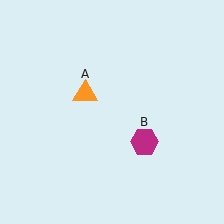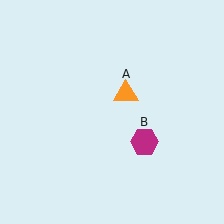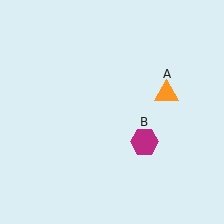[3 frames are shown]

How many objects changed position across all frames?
1 object changed position: orange triangle (object A).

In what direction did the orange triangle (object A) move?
The orange triangle (object A) moved right.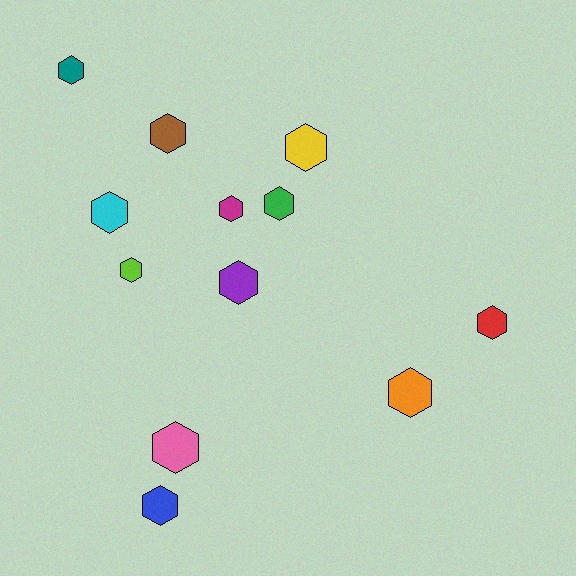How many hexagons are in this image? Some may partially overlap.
There are 12 hexagons.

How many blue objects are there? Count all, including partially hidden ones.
There is 1 blue object.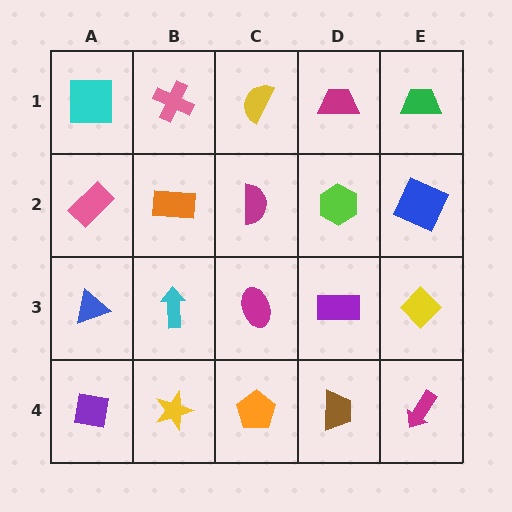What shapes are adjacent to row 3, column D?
A lime hexagon (row 2, column D), a brown trapezoid (row 4, column D), a magenta ellipse (row 3, column C), a yellow diamond (row 3, column E).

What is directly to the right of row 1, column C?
A magenta trapezoid.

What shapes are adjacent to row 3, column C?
A magenta semicircle (row 2, column C), an orange pentagon (row 4, column C), a cyan arrow (row 3, column B), a purple rectangle (row 3, column D).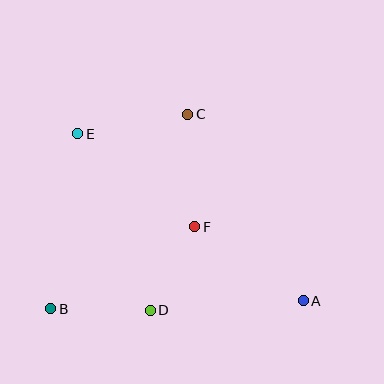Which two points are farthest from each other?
Points A and E are farthest from each other.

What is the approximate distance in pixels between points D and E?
The distance between D and E is approximately 191 pixels.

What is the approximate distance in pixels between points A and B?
The distance between A and B is approximately 252 pixels.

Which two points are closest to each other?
Points D and F are closest to each other.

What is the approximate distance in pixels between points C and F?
The distance between C and F is approximately 112 pixels.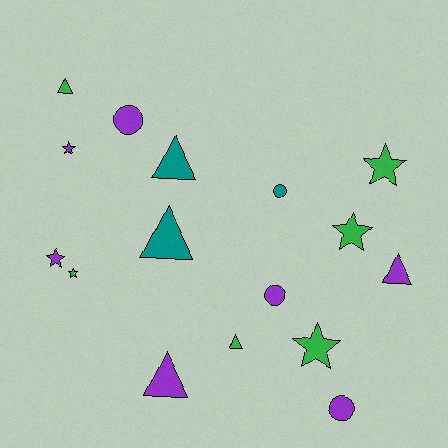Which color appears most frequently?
Purple, with 7 objects.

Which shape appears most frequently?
Triangle, with 6 objects.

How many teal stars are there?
There are no teal stars.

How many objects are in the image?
There are 16 objects.